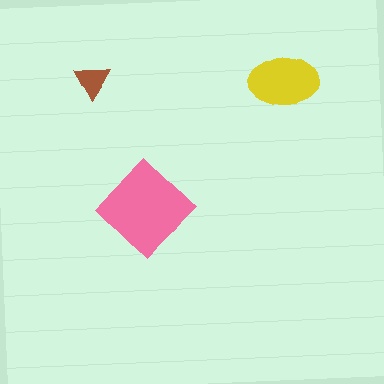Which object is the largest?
The pink diamond.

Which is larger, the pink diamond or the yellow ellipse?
The pink diamond.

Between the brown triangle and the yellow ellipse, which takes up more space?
The yellow ellipse.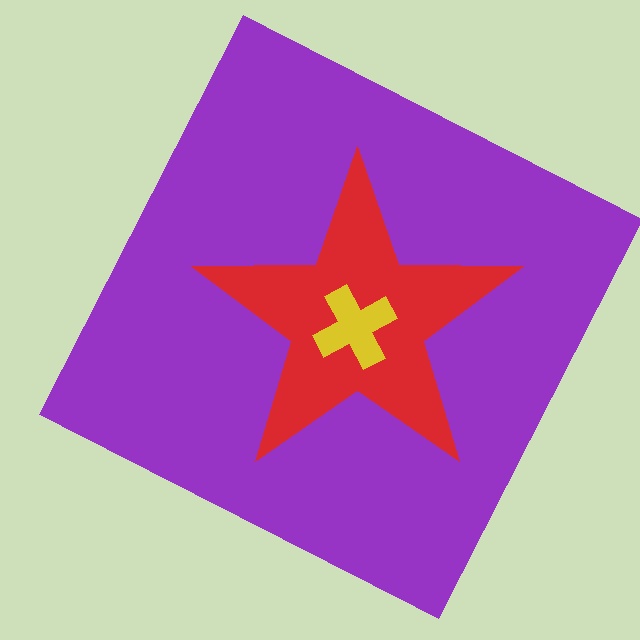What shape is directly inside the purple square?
The red star.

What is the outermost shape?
The purple square.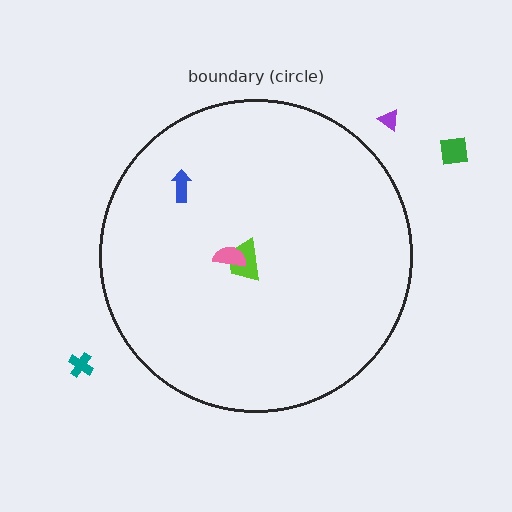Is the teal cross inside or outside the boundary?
Outside.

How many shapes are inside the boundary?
3 inside, 3 outside.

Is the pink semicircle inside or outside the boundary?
Inside.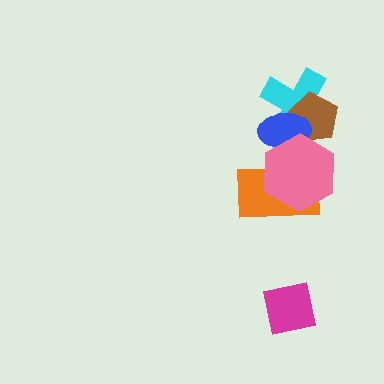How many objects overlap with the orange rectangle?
1 object overlaps with the orange rectangle.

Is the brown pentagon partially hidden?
Yes, it is partially covered by another shape.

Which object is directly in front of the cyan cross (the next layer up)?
The brown pentagon is directly in front of the cyan cross.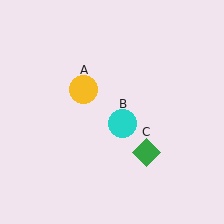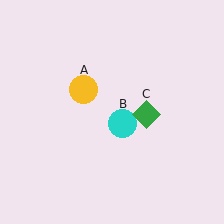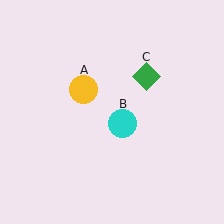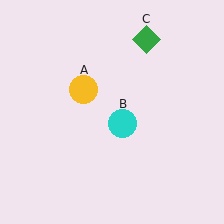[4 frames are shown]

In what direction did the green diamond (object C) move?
The green diamond (object C) moved up.